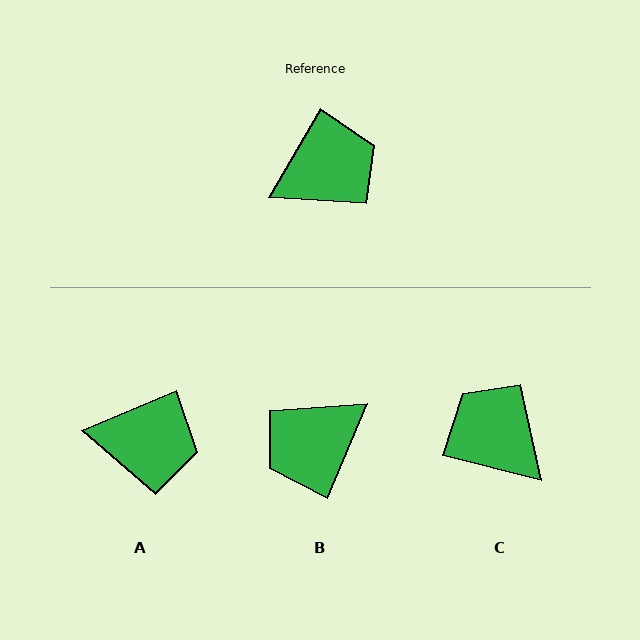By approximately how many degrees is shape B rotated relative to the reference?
Approximately 172 degrees clockwise.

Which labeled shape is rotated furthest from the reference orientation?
B, about 172 degrees away.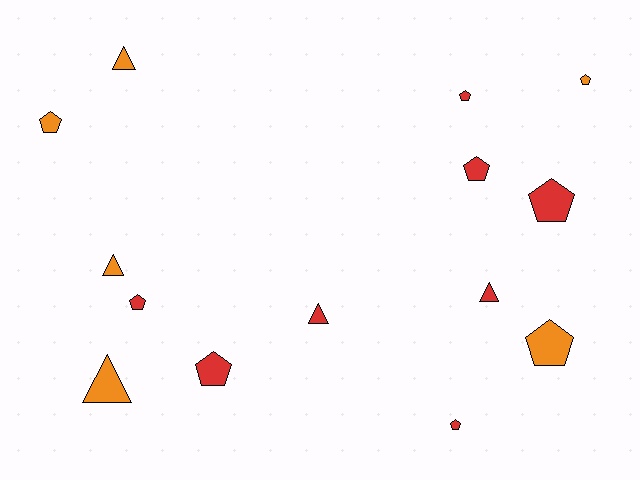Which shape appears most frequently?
Pentagon, with 9 objects.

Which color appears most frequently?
Red, with 8 objects.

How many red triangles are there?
There are 2 red triangles.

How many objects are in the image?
There are 14 objects.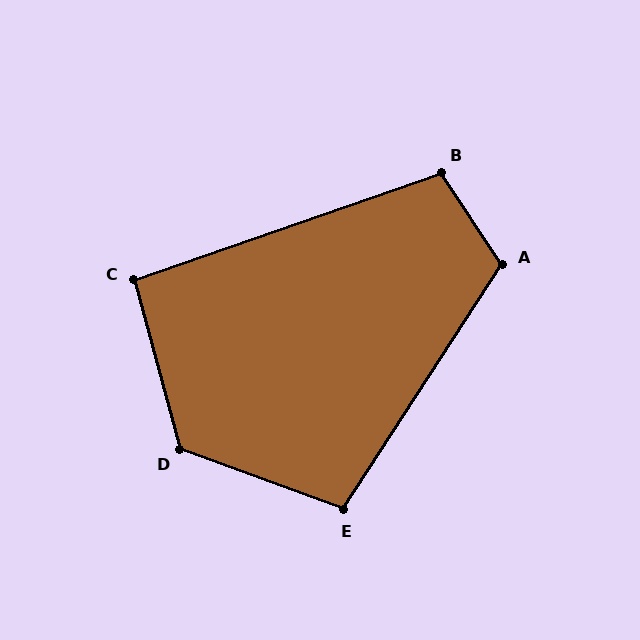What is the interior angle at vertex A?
Approximately 113 degrees (obtuse).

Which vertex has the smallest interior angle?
C, at approximately 94 degrees.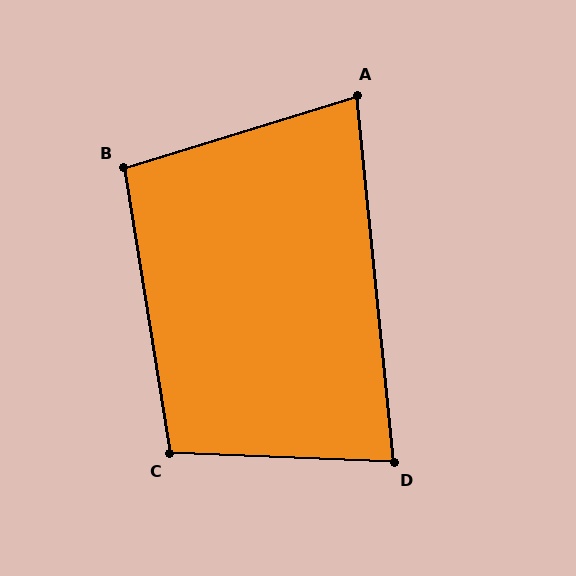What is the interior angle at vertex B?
Approximately 98 degrees (obtuse).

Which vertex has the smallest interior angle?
A, at approximately 79 degrees.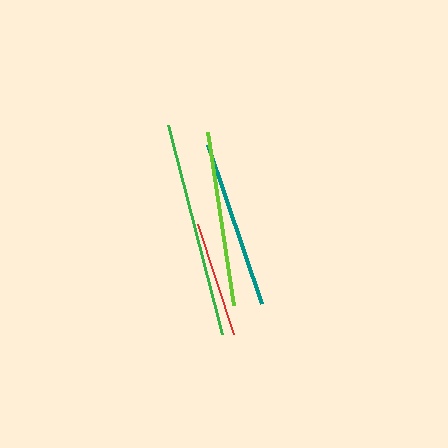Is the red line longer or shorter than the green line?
The green line is longer than the red line.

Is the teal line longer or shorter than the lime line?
The lime line is longer than the teal line.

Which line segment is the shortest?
The red line is the shortest at approximately 116 pixels.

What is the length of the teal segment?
The teal segment is approximately 169 pixels long.